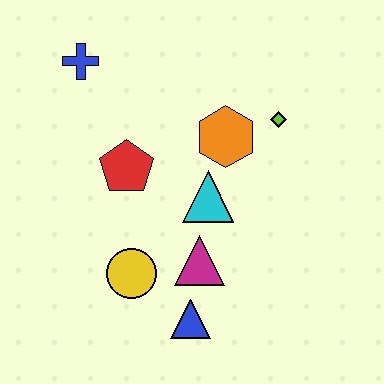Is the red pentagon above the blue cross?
No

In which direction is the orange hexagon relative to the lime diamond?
The orange hexagon is to the left of the lime diamond.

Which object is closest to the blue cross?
The red pentagon is closest to the blue cross.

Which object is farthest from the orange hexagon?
The blue triangle is farthest from the orange hexagon.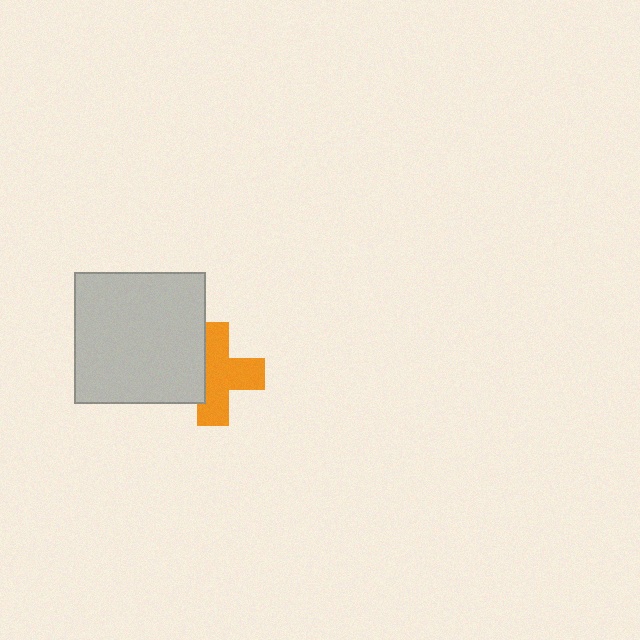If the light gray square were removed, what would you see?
You would see the complete orange cross.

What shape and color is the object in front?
The object in front is a light gray square.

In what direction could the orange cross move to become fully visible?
The orange cross could move right. That would shift it out from behind the light gray square entirely.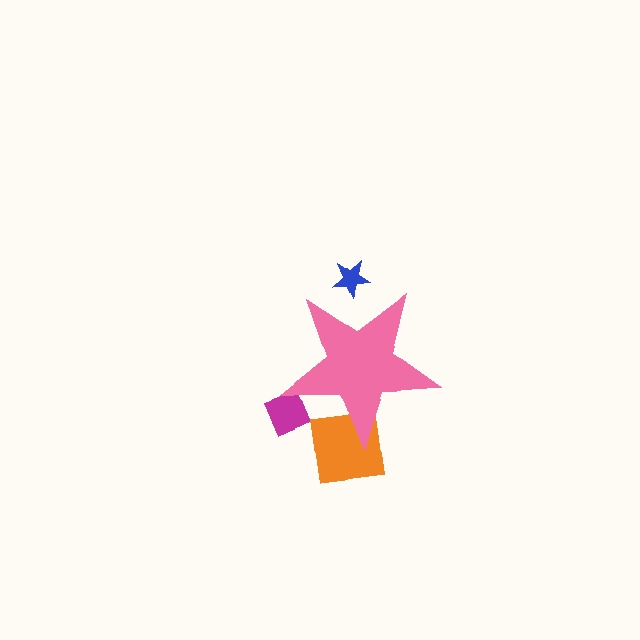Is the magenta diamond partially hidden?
Yes, the magenta diamond is partially hidden behind the pink star.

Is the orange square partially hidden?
Yes, the orange square is partially hidden behind the pink star.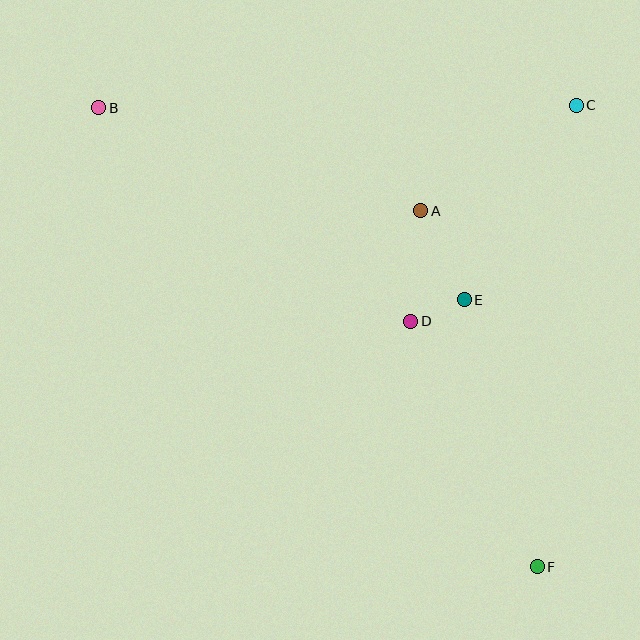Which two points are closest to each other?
Points D and E are closest to each other.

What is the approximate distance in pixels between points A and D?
The distance between A and D is approximately 111 pixels.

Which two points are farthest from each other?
Points B and F are farthest from each other.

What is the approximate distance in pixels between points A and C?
The distance between A and C is approximately 188 pixels.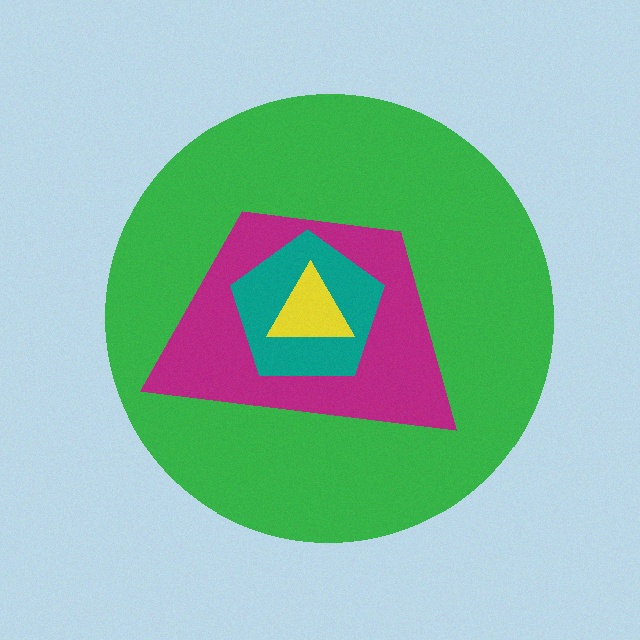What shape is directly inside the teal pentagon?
The yellow triangle.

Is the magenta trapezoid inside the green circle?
Yes.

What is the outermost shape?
The green circle.